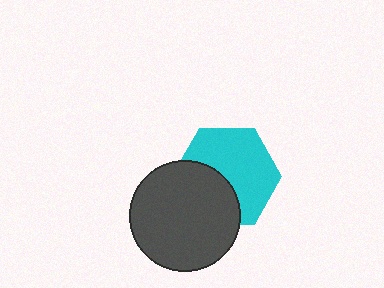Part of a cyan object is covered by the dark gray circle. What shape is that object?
It is a hexagon.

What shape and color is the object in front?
The object in front is a dark gray circle.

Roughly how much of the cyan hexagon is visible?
About half of it is visible (roughly 61%).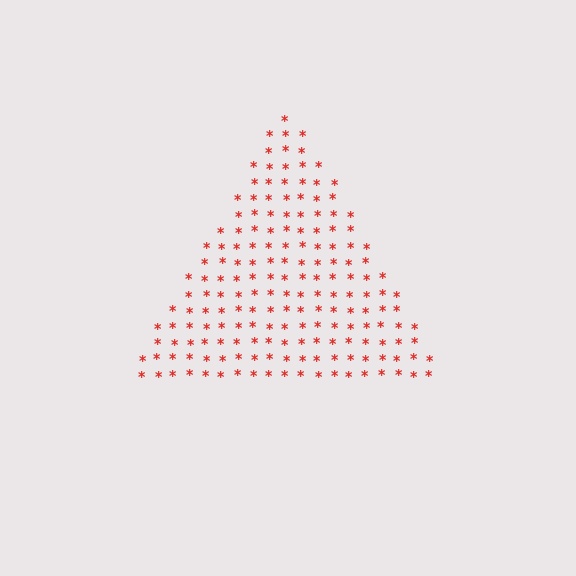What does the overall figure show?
The overall figure shows a triangle.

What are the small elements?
The small elements are asterisks.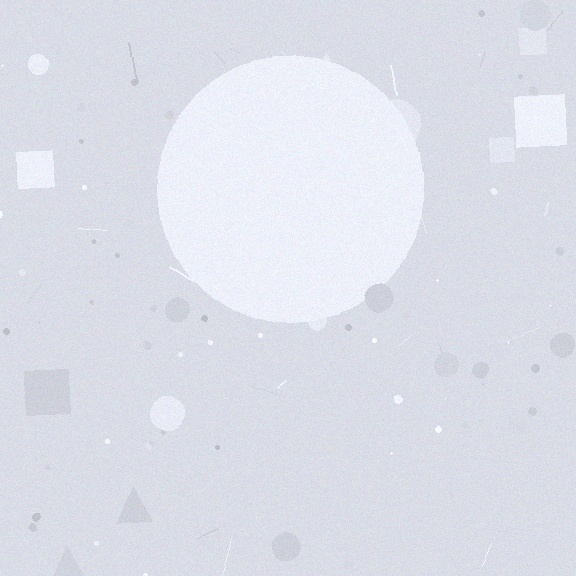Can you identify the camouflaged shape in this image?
The camouflaged shape is a circle.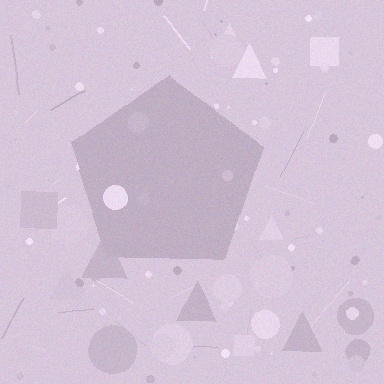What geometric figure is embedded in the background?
A pentagon is embedded in the background.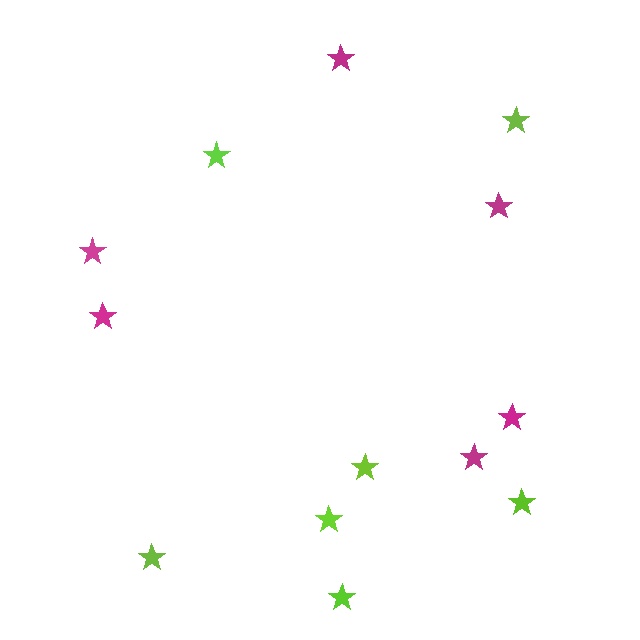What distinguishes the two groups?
There are 2 groups: one group of magenta stars (6) and one group of lime stars (7).